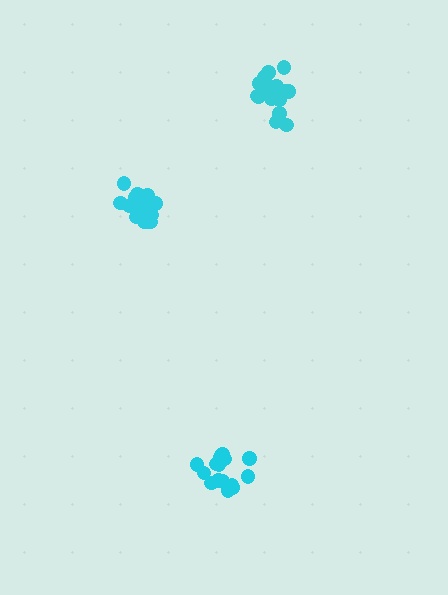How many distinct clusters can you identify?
There are 3 distinct clusters.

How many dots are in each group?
Group 1: 16 dots, Group 2: 16 dots, Group 3: 16 dots (48 total).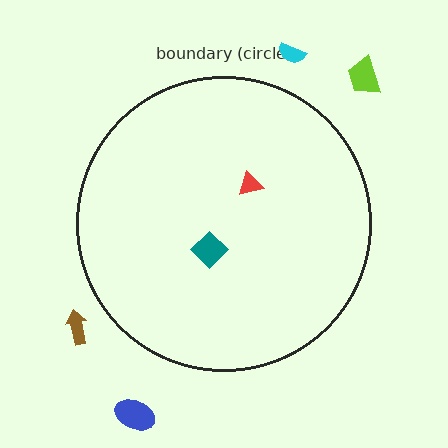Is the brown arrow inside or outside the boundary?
Outside.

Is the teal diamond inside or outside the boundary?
Inside.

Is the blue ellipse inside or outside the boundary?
Outside.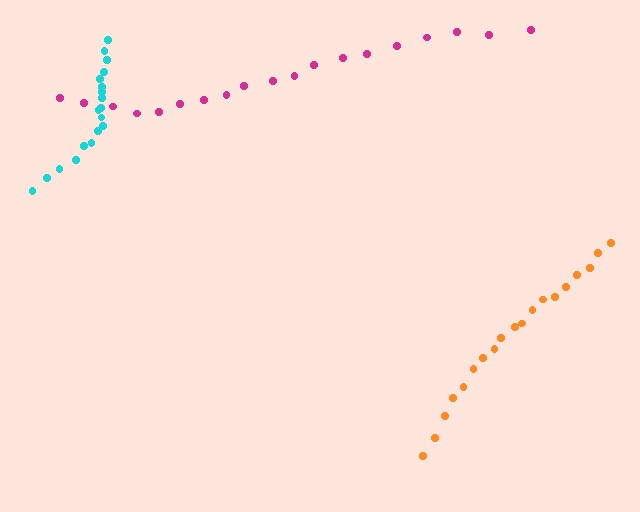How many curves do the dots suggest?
There are 3 distinct paths.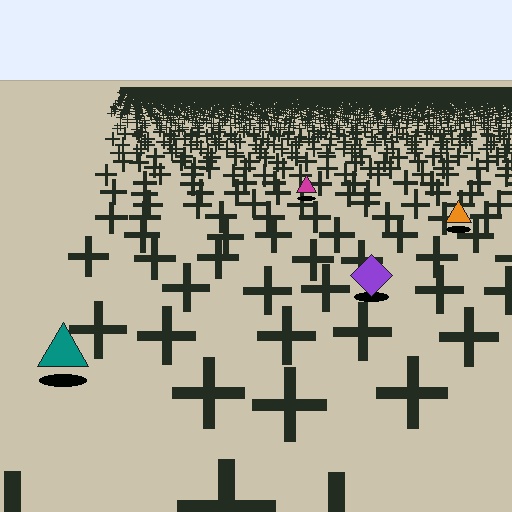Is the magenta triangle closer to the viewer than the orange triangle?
No. The orange triangle is closer — you can tell from the texture gradient: the ground texture is coarser near it.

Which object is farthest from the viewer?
The magenta triangle is farthest from the viewer. It appears smaller and the ground texture around it is denser.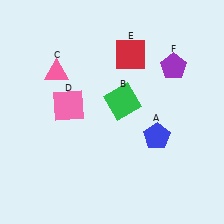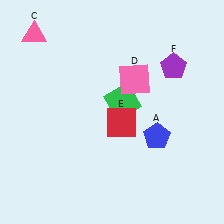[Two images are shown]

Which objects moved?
The objects that moved are: the pink triangle (C), the pink square (D), the red square (E).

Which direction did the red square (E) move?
The red square (E) moved down.